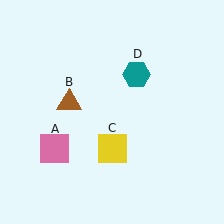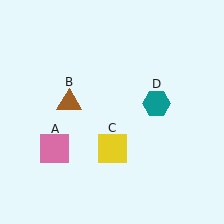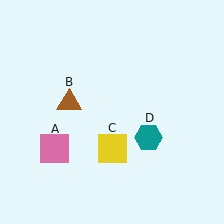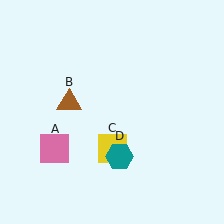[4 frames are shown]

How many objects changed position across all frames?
1 object changed position: teal hexagon (object D).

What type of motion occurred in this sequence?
The teal hexagon (object D) rotated clockwise around the center of the scene.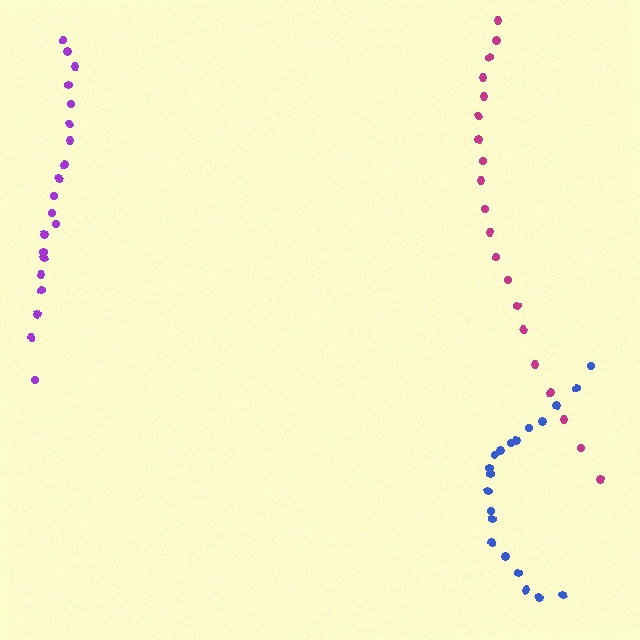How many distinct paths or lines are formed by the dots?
There are 3 distinct paths.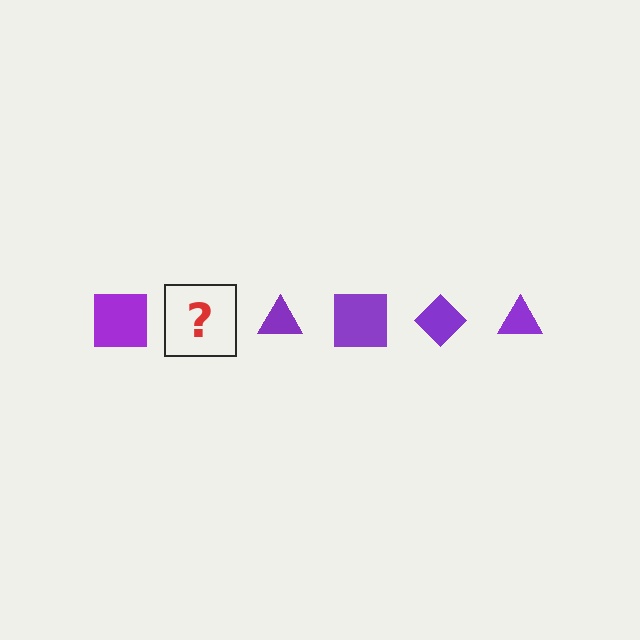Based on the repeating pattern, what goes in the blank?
The blank should be a purple diamond.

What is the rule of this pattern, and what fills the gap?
The rule is that the pattern cycles through square, diamond, triangle shapes in purple. The gap should be filled with a purple diamond.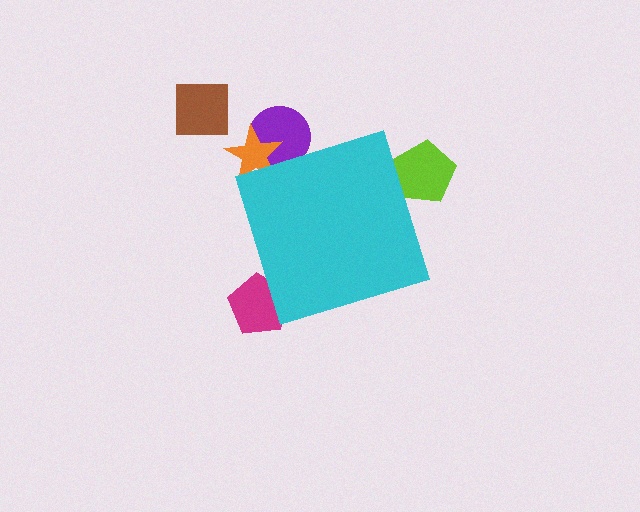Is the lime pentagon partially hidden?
Yes, the lime pentagon is partially hidden behind the cyan diamond.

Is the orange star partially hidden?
Yes, the orange star is partially hidden behind the cyan diamond.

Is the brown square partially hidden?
No, the brown square is fully visible.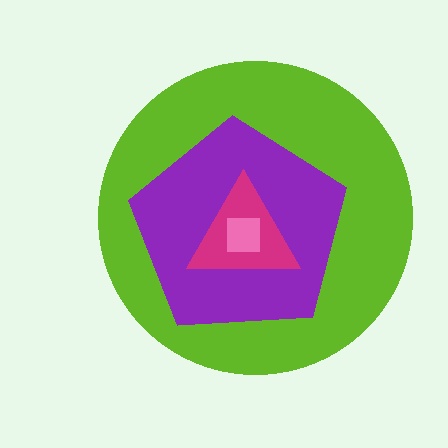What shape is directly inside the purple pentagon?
The magenta triangle.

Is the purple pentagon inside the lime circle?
Yes.